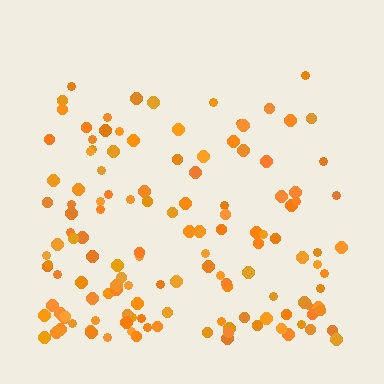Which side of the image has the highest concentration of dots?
The bottom.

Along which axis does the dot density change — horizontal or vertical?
Vertical.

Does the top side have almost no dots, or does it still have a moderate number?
Still a moderate number, just noticeably fewer than the bottom.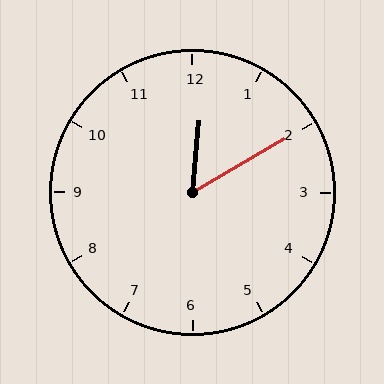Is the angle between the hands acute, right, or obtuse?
It is acute.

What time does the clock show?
12:10.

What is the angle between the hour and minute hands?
Approximately 55 degrees.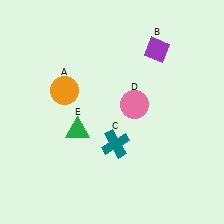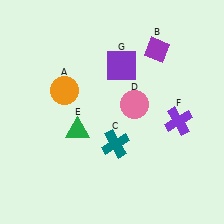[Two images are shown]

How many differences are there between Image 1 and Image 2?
There are 2 differences between the two images.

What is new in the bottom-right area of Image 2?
A purple cross (F) was added in the bottom-right area of Image 2.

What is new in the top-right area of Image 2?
A purple square (G) was added in the top-right area of Image 2.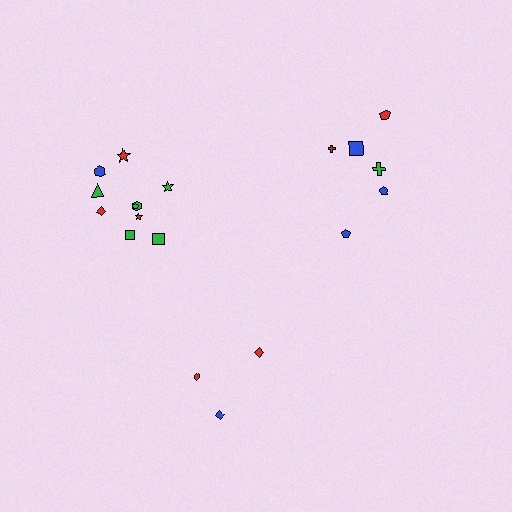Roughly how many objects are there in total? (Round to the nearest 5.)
Roughly 20 objects in total.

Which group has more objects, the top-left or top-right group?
The top-left group.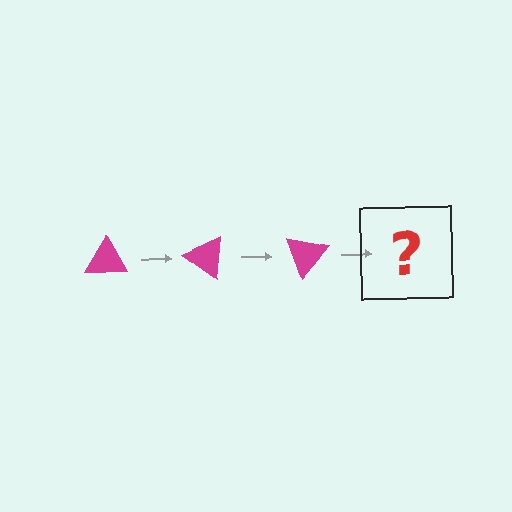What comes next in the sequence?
The next element should be a magenta triangle rotated 105 degrees.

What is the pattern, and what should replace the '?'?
The pattern is that the triangle rotates 35 degrees each step. The '?' should be a magenta triangle rotated 105 degrees.